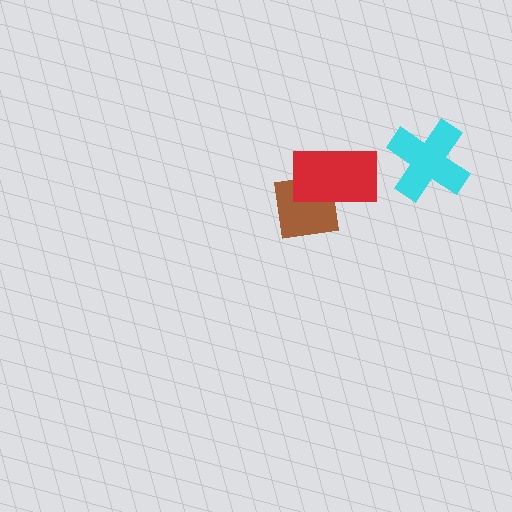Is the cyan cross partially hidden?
No, no other shape covers it.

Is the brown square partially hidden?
Yes, it is partially covered by another shape.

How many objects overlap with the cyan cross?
0 objects overlap with the cyan cross.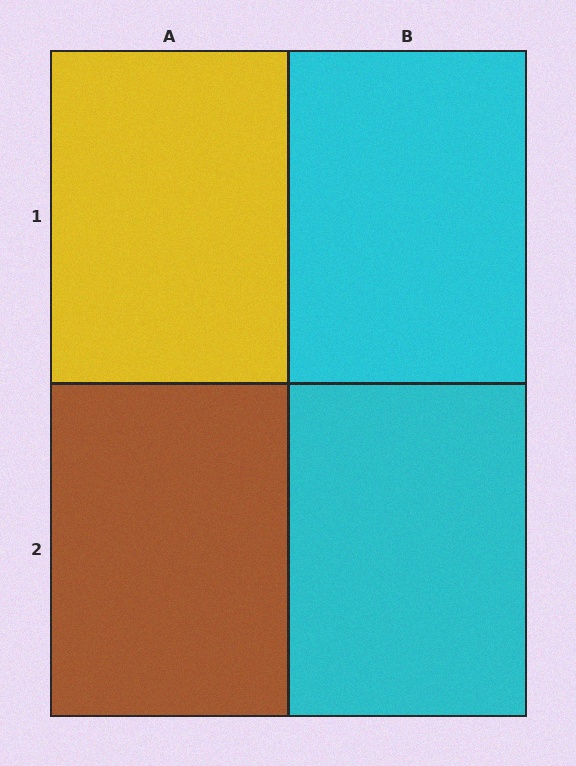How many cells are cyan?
2 cells are cyan.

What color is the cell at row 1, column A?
Yellow.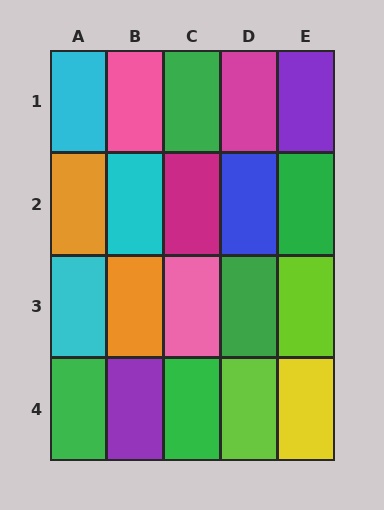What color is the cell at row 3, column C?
Pink.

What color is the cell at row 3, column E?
Lime.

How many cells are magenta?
2 cells are magenta.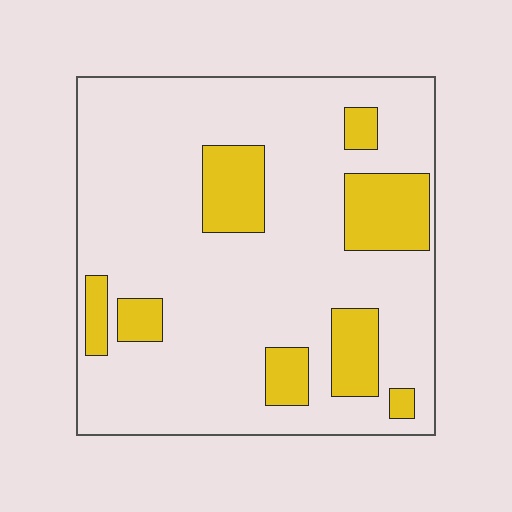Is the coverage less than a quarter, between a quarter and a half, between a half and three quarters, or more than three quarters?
Less than a quarter.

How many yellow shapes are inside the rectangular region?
8.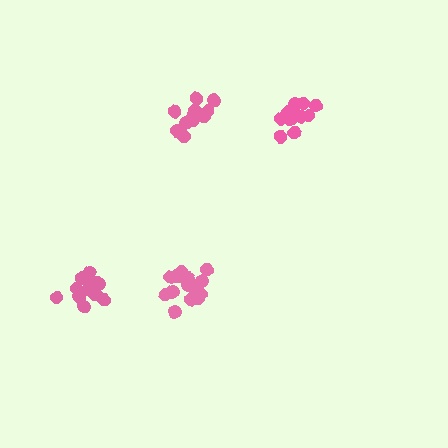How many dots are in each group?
Group 1: 13 dots, Group 2: 16 dots, Group 3: 15 dots, Group 4: 15 dots (59 total).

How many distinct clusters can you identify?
There are 4 distinct clusters.